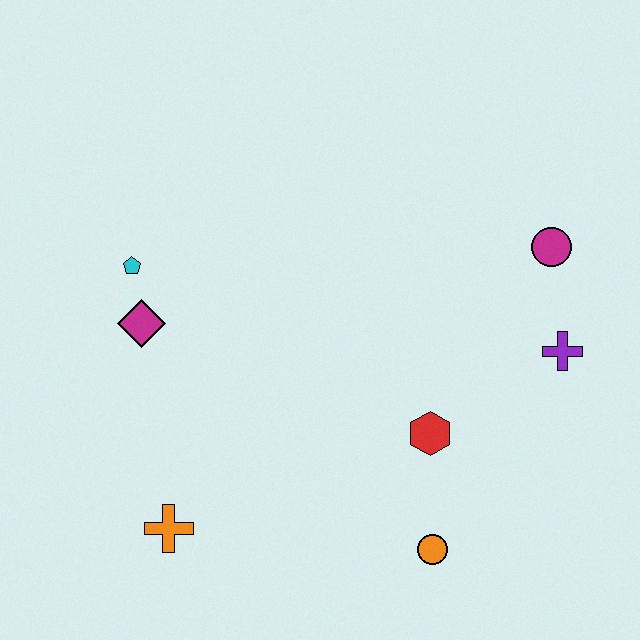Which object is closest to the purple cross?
The magenta circle is closest to the purple cross.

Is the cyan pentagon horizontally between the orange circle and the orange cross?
No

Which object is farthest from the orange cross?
The magenta circle is farthest from the orange cross.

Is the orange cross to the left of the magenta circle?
Yes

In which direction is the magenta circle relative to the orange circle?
The magenta circle is above the orange circle.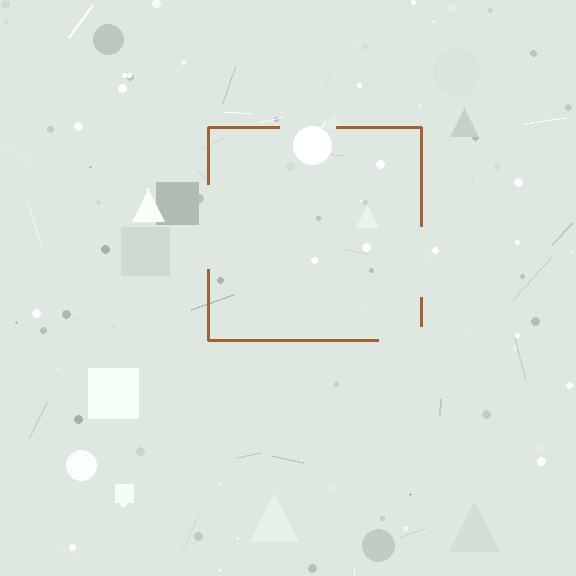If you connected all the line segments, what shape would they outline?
They would outline a square.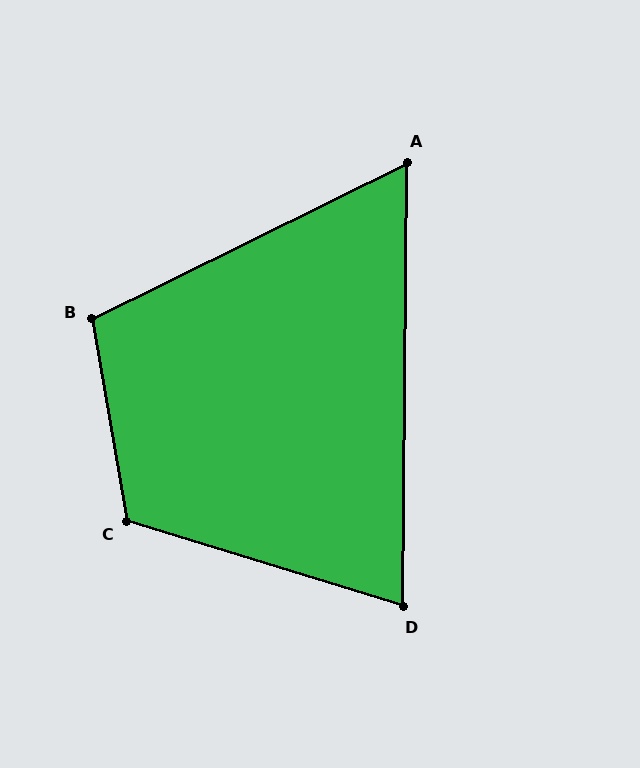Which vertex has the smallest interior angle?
A, at approximately 63 degrees.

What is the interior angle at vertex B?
Approximately 106 degrees (obtuse).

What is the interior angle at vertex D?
Approximately 74 degrees (acute).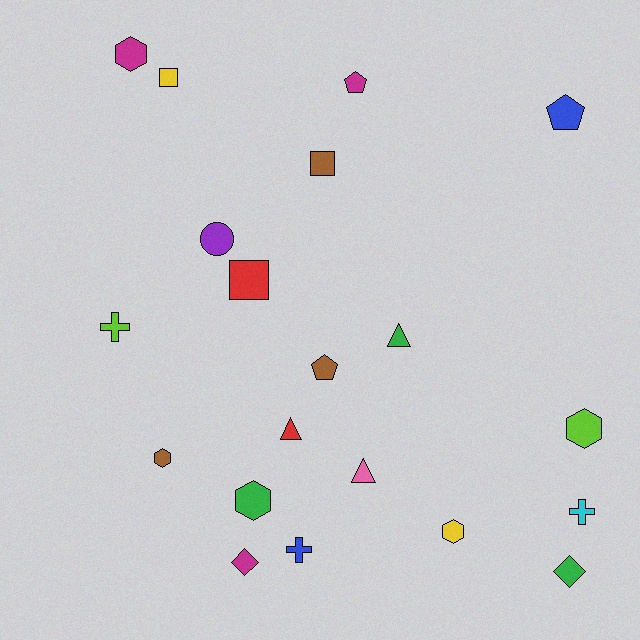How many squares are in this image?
There are 3 squares.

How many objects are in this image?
There are 20 objects.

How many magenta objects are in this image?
There are 3 magenta objects.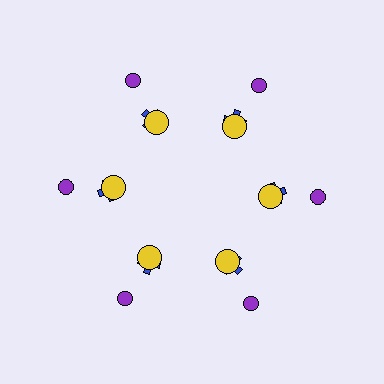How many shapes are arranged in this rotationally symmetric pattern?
There are 18 shapes, arranged in 6 groups of 3.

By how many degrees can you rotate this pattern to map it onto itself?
The pattern maps onto itself every 60 degrees of rotation.